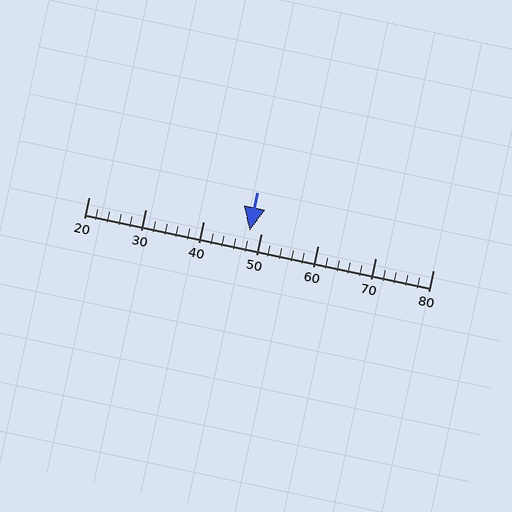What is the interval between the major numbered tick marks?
The major tick marks are spaced 10 units apart.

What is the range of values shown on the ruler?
The ruler shows values from 20 to 80.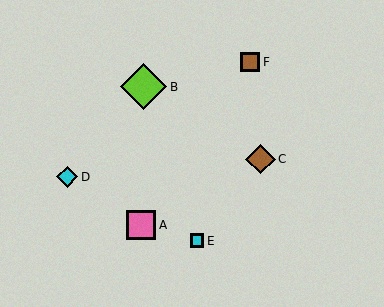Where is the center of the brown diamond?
The center of the brown diamond is at (260, 159).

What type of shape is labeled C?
Shape C is a brown diamond.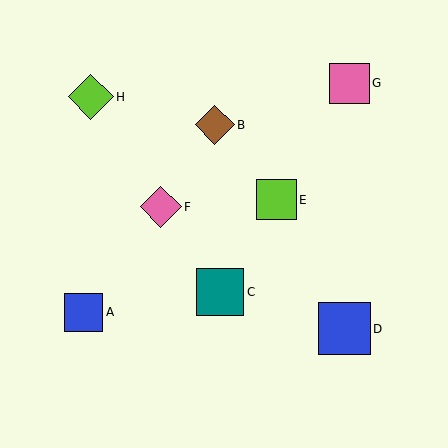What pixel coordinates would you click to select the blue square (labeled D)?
Click at (345, 329) to select the blue square D.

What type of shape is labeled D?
Shape D is a blue square.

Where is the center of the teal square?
The center of the teal square is at (220, 292).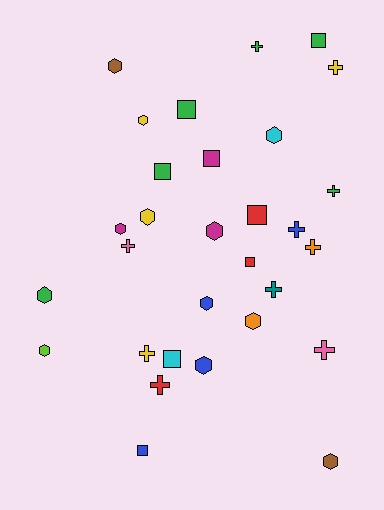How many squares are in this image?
There are 8 squares.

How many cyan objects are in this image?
There are 2 cyan objects.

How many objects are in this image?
There are 30 objects.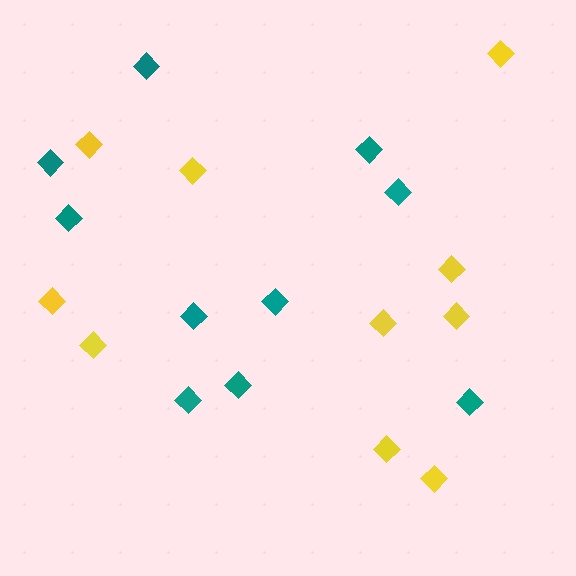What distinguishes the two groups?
There are 2 groups: one group of yellow diamonds (10) and one group of teal diamonds (10).